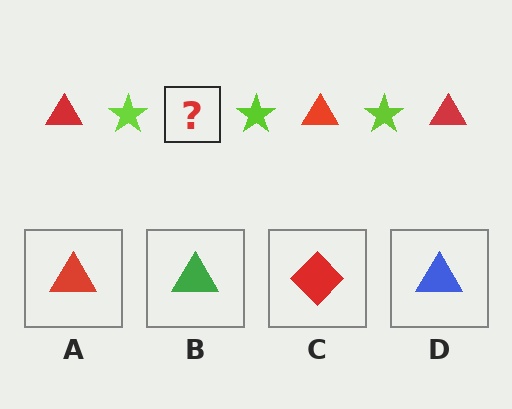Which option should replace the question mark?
Option A.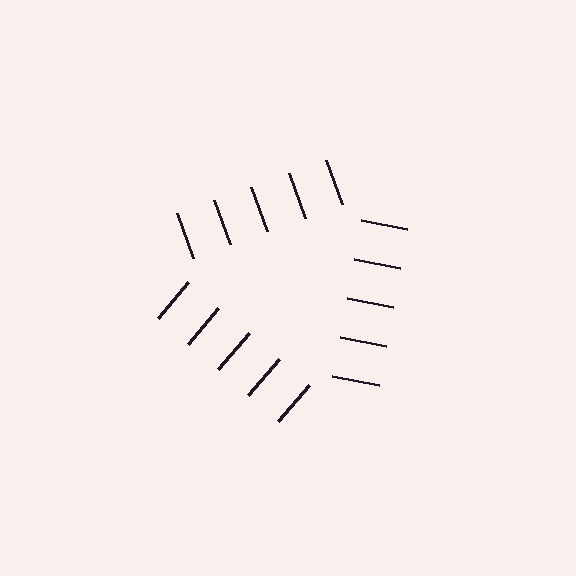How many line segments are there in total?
15 — 5 along each of the 3 edges.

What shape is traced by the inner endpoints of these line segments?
An illusory triangle — the line segments terminate on its edges but no continuous stroke is drawn.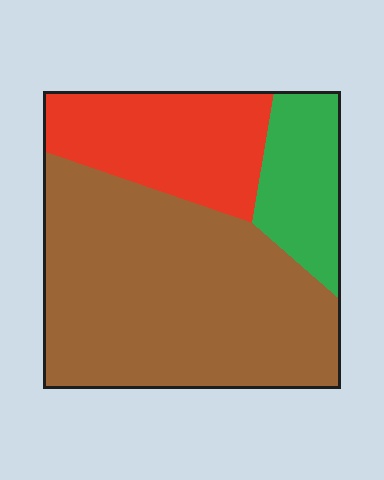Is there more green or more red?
Red.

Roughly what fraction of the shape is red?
Red covers roughly 25% of the shape.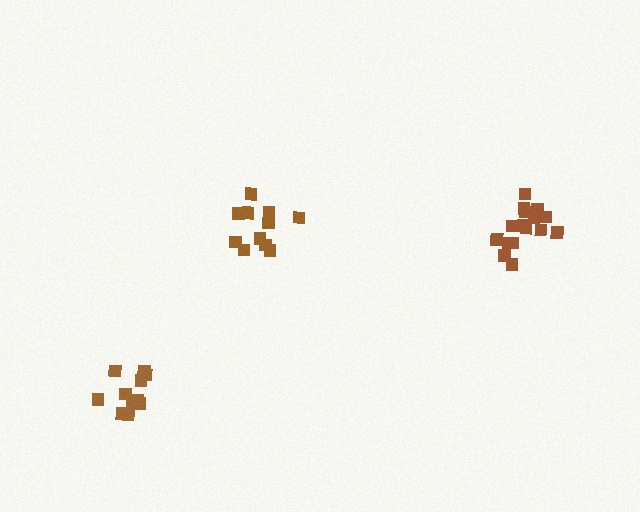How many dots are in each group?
Group 1: 16 dots, Group 2: 11 dots, Group 3: 11 dots (38 total).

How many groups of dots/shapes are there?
There are 3 groups.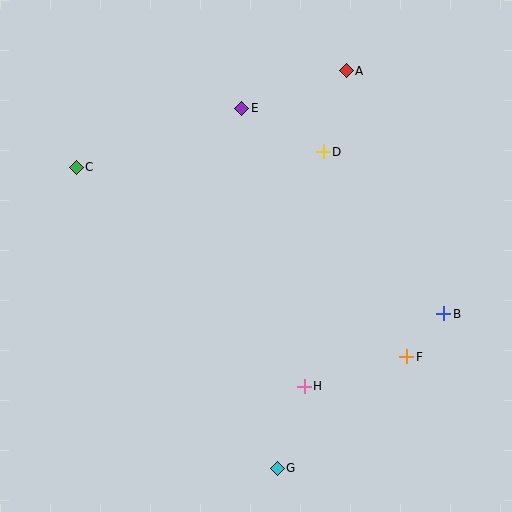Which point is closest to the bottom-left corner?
Point G is closest to the bottom-left corner.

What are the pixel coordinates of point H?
Point H is at (304, 386).